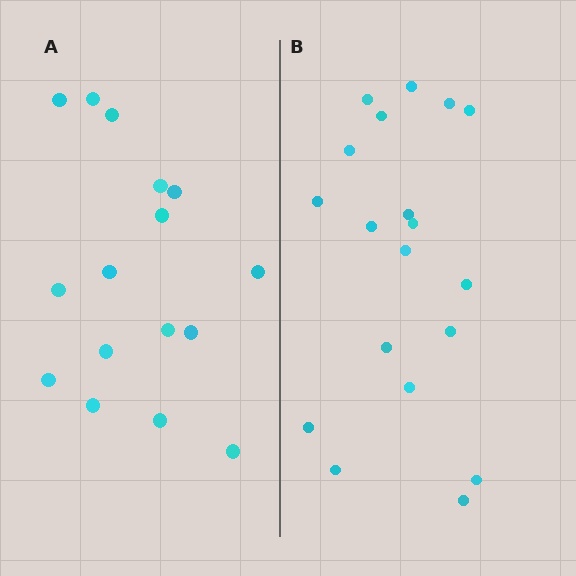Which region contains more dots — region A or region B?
Region B (the right region) has more dots.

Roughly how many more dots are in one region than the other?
Region B has just a few more — roughly 2 or 3 more dots than region A.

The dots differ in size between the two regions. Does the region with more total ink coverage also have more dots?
No. Region A has more total ink coverage because its dots are larger, but region B actually contains more individual dots. Total area can be misleading — the number of items is what matters here.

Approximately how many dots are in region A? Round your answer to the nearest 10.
About 20 dots. (The exact count is 16, which rounds to 20.)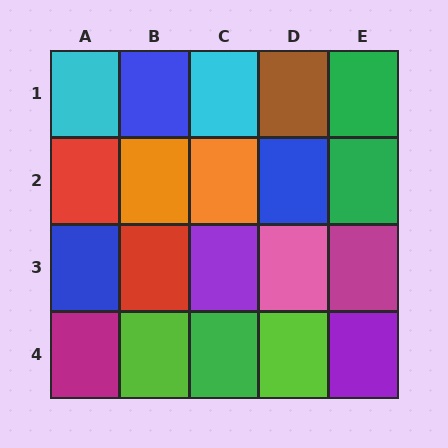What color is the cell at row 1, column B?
Blue.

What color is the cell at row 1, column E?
Green.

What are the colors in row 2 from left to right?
Red, orange, orange, blue, green.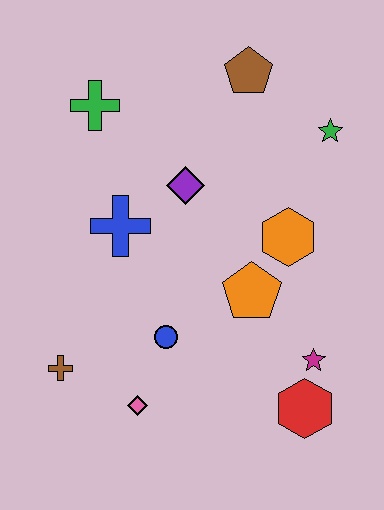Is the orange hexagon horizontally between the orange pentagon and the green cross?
No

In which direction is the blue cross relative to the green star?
The blue cross is to the left of the green star.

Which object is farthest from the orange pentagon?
The green cross is farthest from the orange pentagon.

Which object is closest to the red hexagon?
The magenta star is closest to the red hexagon.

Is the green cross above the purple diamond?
Yes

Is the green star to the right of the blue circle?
Yes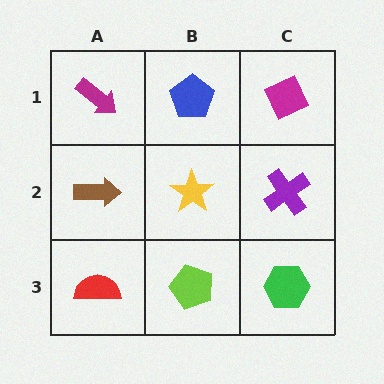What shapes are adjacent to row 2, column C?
A magenta diamond (row 1, column C), a green hexagon (row 3, column C), a yellow star (row 2, column B).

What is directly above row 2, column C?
A magenta diamond.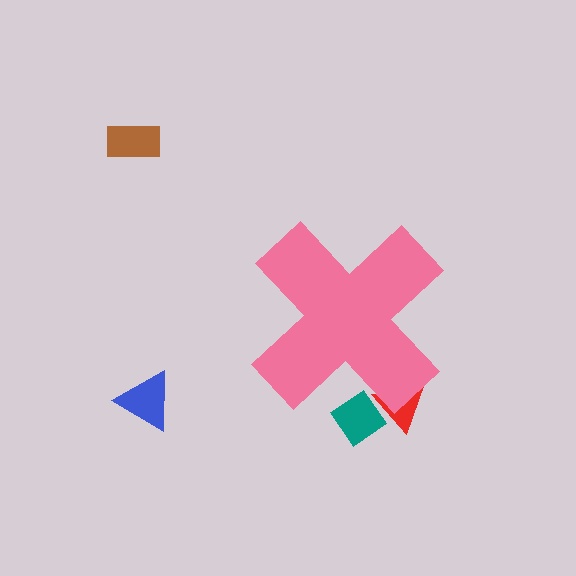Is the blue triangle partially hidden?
No, the blue triangle is fully visible.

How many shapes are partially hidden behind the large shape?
2 shapes are partially hidden.